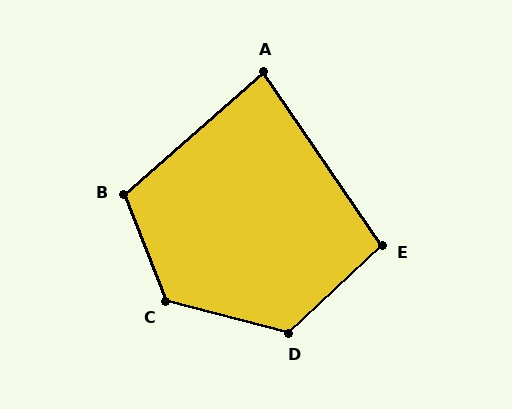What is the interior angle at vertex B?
Approximately 110 degrees (obtuse).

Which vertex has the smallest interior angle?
A, at approximately 83 degrees.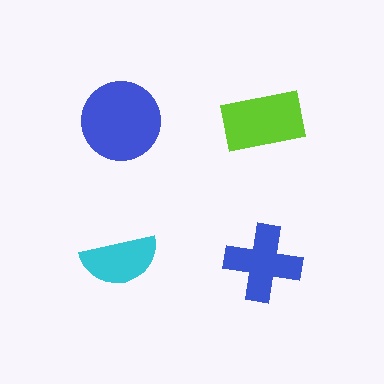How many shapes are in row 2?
2 shapes.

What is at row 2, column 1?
A cyan semicircle.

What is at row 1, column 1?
A blue circle.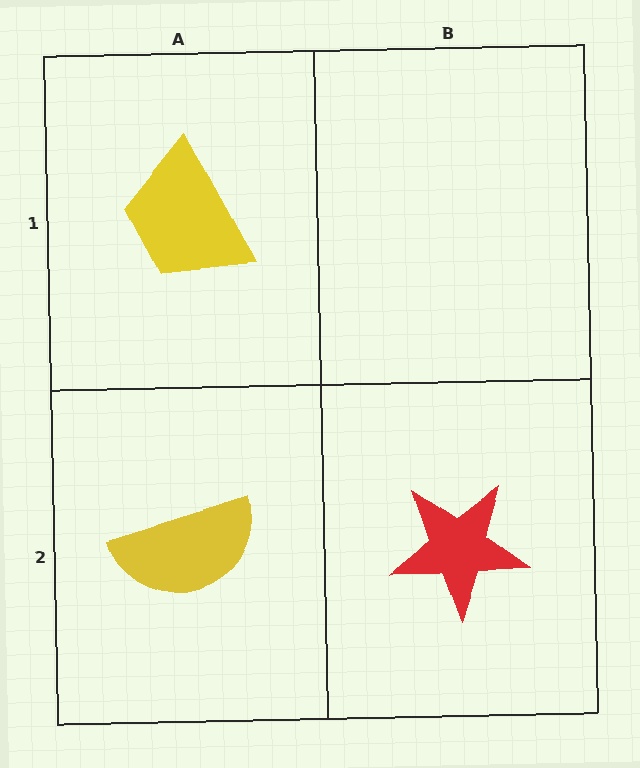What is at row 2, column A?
A yellow semicircle.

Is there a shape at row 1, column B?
No, that cell is empty.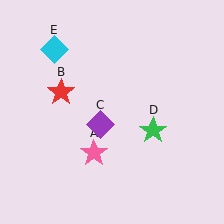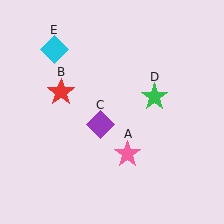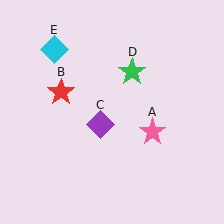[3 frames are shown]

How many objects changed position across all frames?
2 objects changed position: pink star (object A), green star (object D).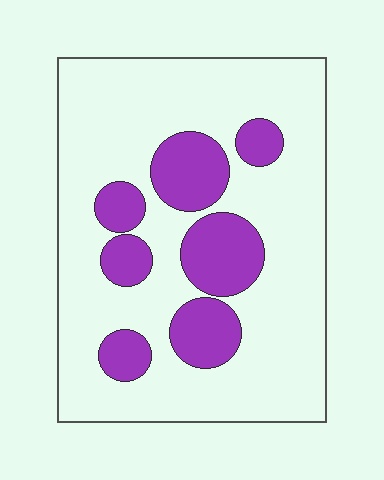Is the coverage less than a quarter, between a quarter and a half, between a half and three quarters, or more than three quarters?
Less than a quarter.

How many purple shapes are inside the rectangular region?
7.